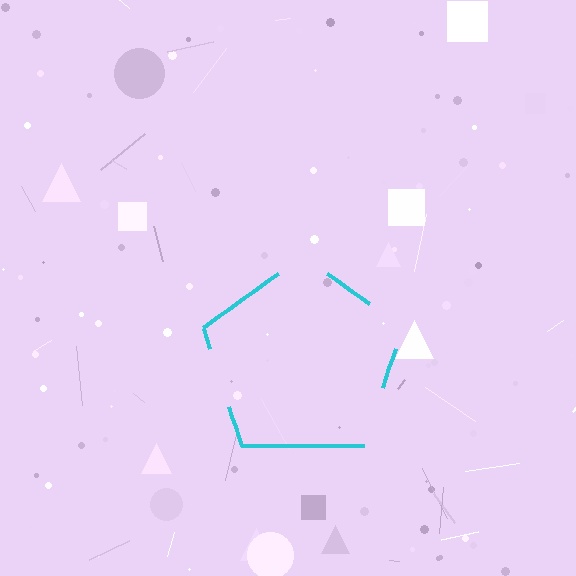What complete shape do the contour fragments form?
The contour fragments form a pentagon.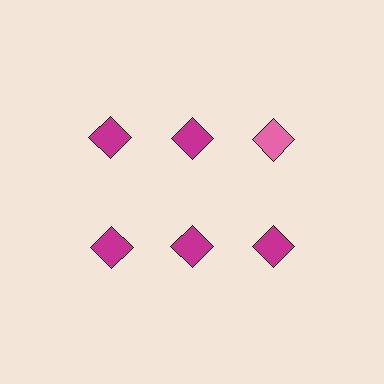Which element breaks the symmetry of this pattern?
The pink diamond in the top row, center column breaks the symmetry. All other shapes are magenta diamonds.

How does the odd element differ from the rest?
It has a different color: pink instead of magenta.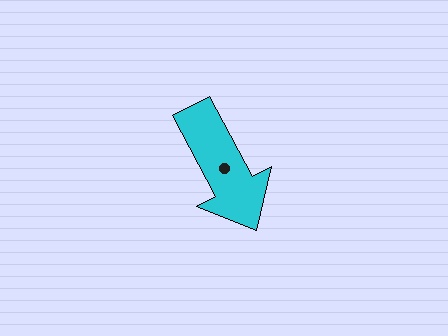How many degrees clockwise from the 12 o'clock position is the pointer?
Approximately 152 degrees.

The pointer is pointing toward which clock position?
Roughly 5 o'clock.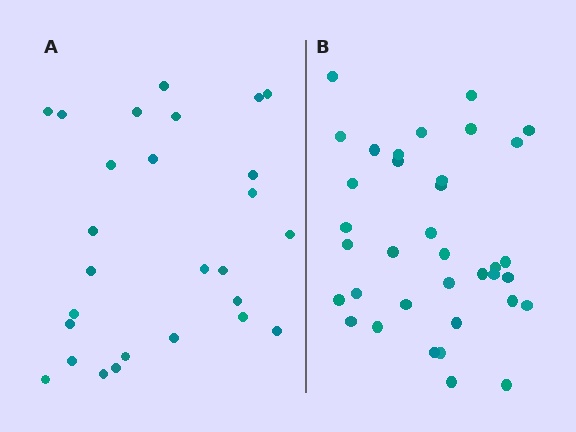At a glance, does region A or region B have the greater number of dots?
Region B (the right region) has more dots.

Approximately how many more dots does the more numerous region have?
Region B has roughly 8 or so more dots than region A.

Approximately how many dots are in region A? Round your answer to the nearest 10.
About 30 dots. (The exact count is 27, which rounds to 30.)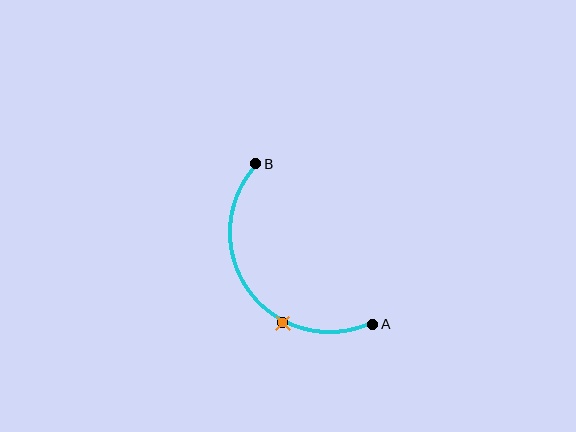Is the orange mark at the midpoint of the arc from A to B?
No. The orange mark lies on the arc but is closer to endpoint A. The arc midpoint would be at the point on the curve equidistant along the arc from both A and B.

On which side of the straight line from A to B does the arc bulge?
The arc bulges below and to the left of the straight line connecting A and B.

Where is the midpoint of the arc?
The arc midpoint is the point on the curve farthest from the straight line joining A and B. It sits below and to the left of that line.